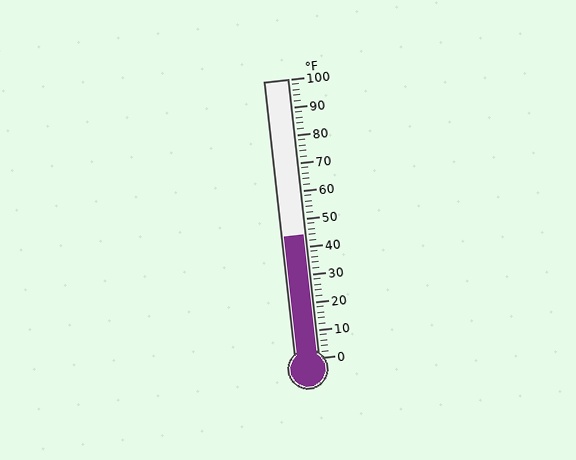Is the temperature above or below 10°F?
The temperature is above 10°F.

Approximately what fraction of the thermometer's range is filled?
The thermometer is filled to approximately 45% of its range.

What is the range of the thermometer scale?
The thermometer scale ranges from 0°F to 100°F.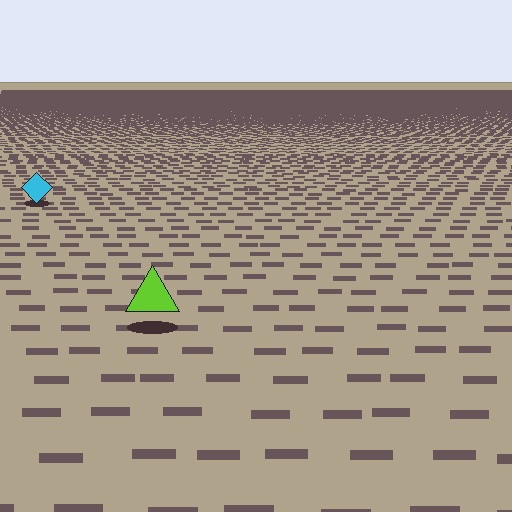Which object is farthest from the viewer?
The cyan diamond is farthest from the viewer. It appears smaller and the ground texture around it is denser.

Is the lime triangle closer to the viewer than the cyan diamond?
Yes. The lime triangle is closer — you can tell from the texture gradient: the ground texture is coarser near it.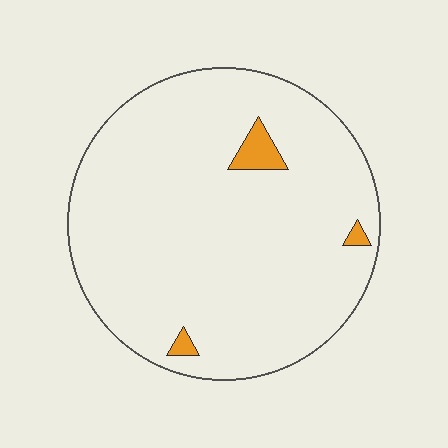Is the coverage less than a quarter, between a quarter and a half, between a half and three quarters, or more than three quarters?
Less than a quarter.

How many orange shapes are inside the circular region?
3.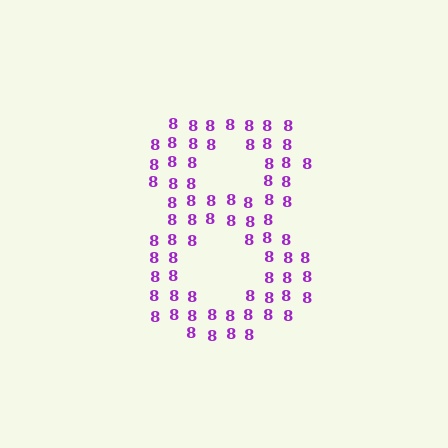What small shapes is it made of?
It is made of small digit 8's.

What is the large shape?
The large shape is the digit 8.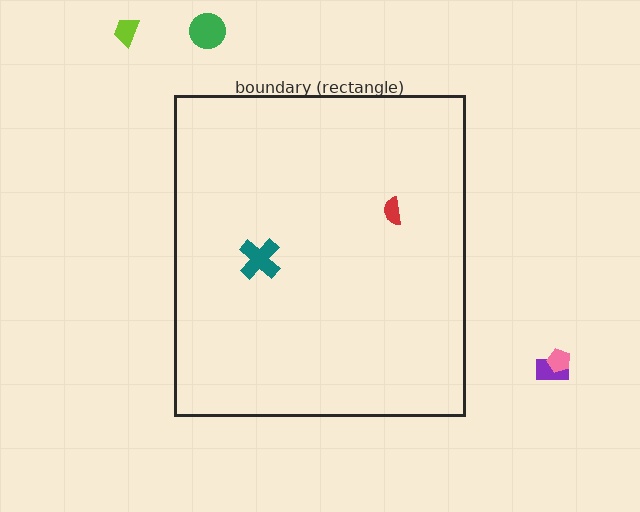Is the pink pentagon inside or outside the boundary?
Outside.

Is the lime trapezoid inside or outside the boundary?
Outside.